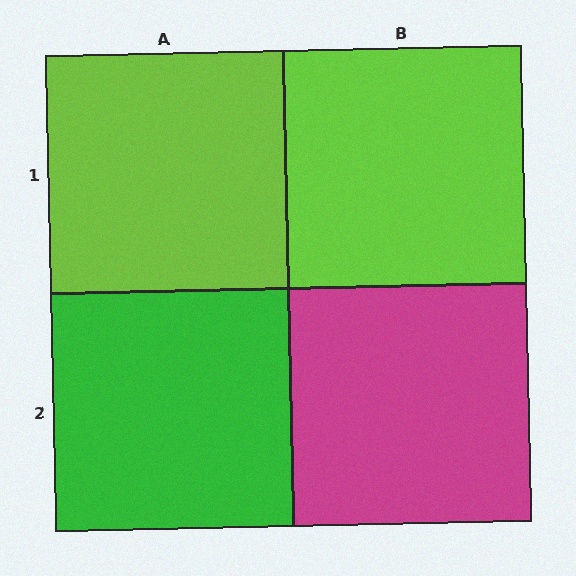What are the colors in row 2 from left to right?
Green, magenta.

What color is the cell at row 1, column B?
Lime.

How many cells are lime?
2 cells are lime.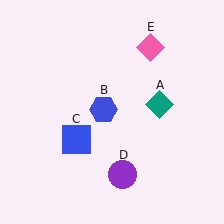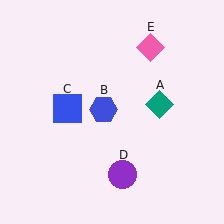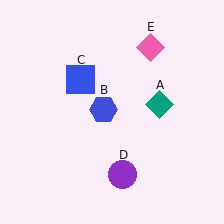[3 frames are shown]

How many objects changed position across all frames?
1 object changed position: blue square (object C).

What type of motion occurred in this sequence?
The blue square (object C) rotated clockwise around the center of the scene.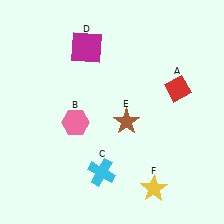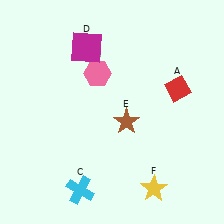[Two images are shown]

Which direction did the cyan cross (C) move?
The cyan cross (C) moved left.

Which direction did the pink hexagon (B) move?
The pink hexagon (B) moved up.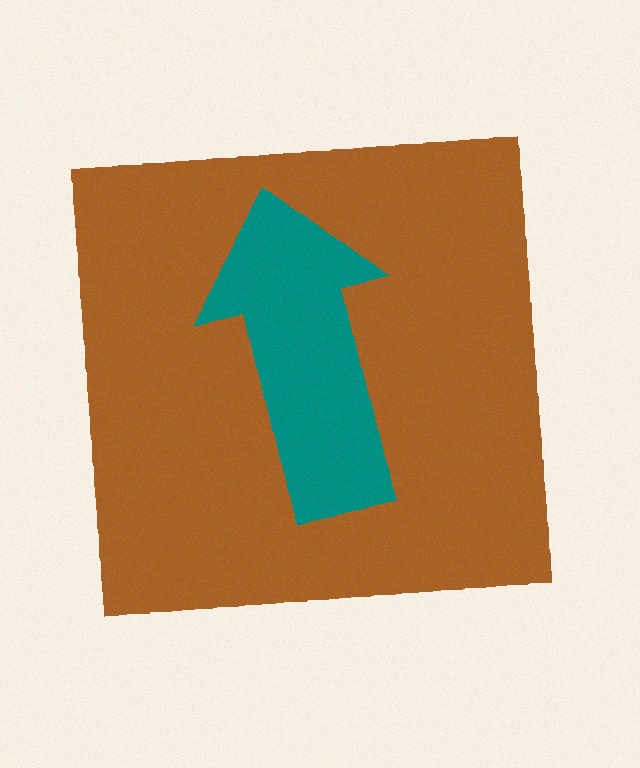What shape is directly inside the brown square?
The teal arrow.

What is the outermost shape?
The brown square.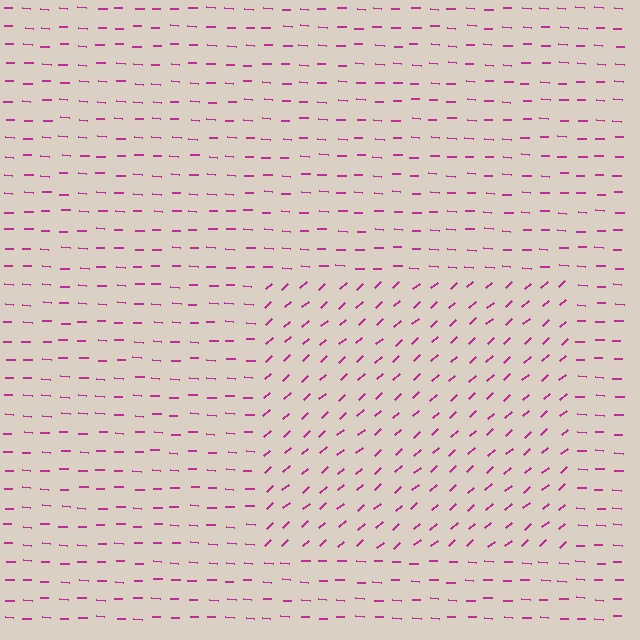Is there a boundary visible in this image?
Yes, there is a texture boundary formed by a change in line orientation.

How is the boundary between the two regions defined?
The boundary is defined purely by a change in line orientation (approximately 45 degrees difference). All lines are the same color and thickness.